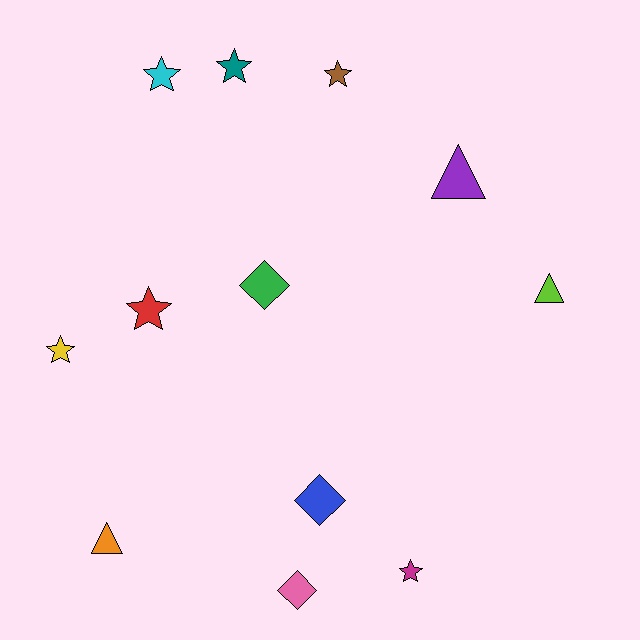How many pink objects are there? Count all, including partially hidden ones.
There is 1 pink object.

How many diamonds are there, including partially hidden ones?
There are 3 diamonds.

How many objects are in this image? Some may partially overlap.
There are 12 objects.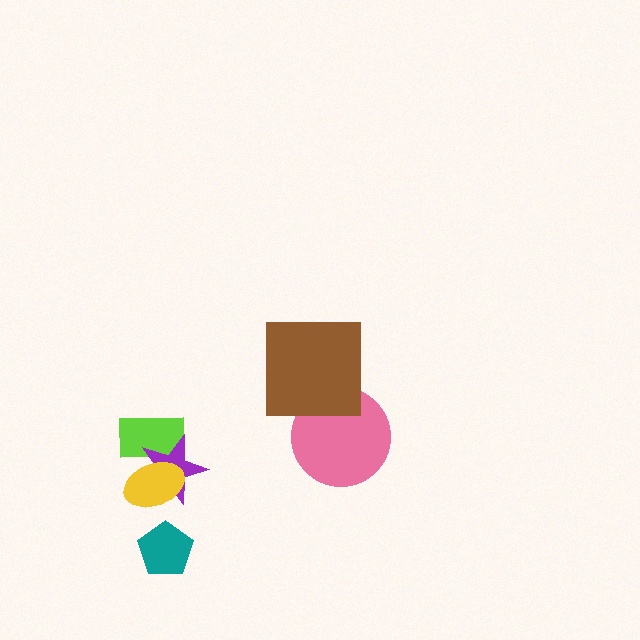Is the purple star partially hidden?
Yes, it is partially covered by another shape.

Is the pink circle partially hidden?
Yes, it is partially covered by another shape.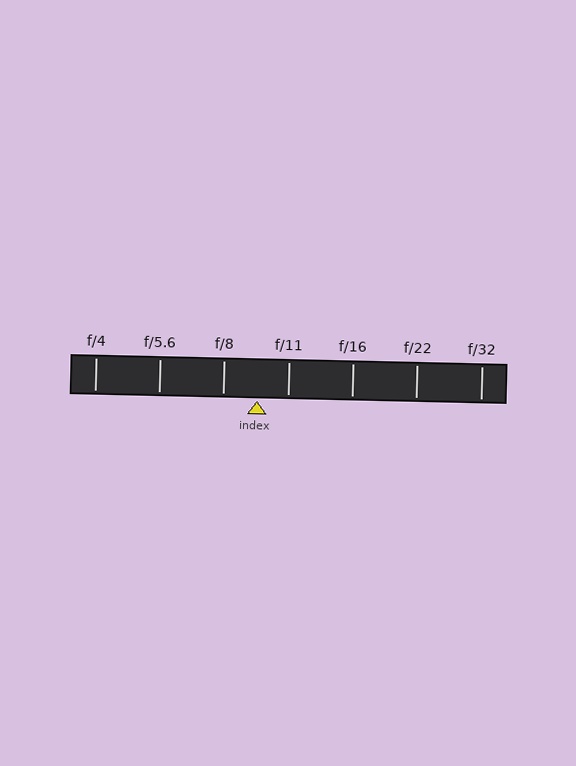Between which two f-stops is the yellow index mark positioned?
The index mark is between f/8 and f/11.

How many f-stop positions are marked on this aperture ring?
There are 7 f-stop positions marked.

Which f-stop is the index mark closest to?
The index mark is closest to f/11.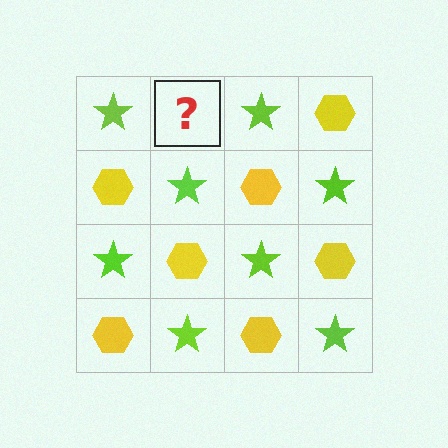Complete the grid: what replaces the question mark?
The question mark should be replaced with a yellow hexagon.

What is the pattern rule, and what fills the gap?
The rule is that it alternates lime star and yellow hexagon in a checkerboard pattern. The gap should be filled with a yellow hexagon.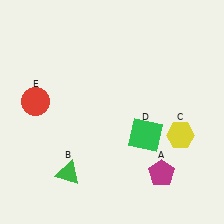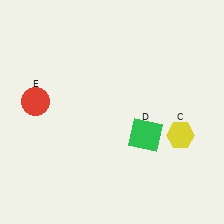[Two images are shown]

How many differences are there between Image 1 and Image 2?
There are 2 differences between the two images.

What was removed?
The magenta pentagon (A), the green triangle (B) were removed in Image 2.